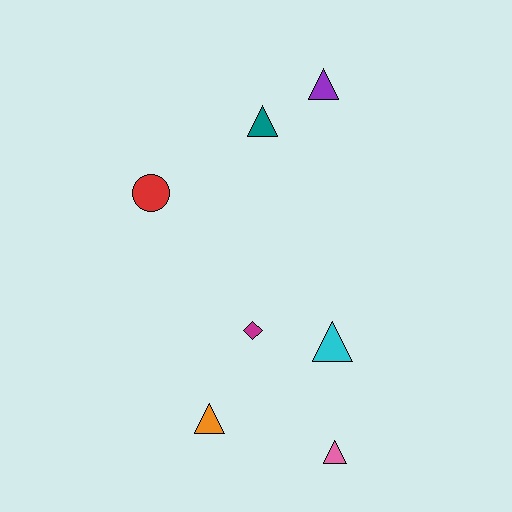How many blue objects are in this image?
There are no blue objects.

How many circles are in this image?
There is 1 circle.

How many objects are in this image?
There are 7 objects.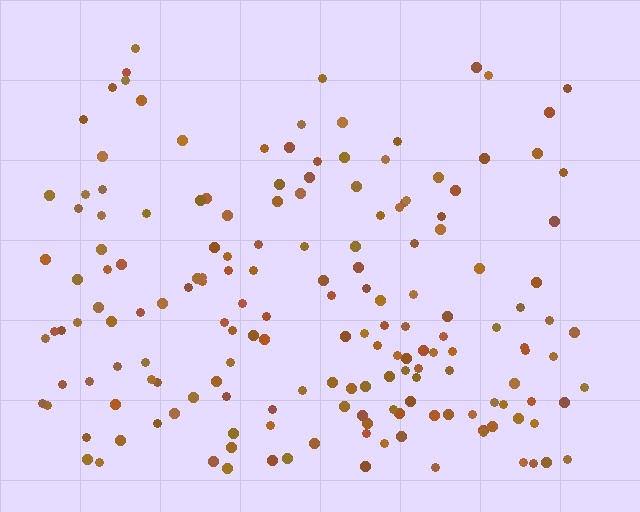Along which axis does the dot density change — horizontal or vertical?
Vertical.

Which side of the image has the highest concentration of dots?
The bottom.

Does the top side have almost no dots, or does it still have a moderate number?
Still a moderate number, just noticeably fewer than the bottom.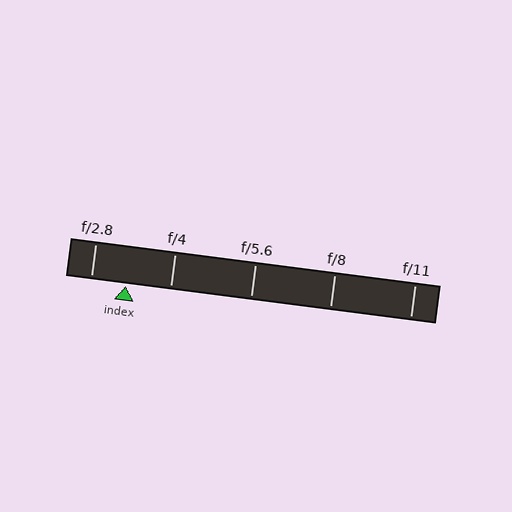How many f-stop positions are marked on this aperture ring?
There are 5 f-stop positions marked.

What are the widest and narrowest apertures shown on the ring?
The widest aperture shown is f/2.8 and the narrowest is f/11.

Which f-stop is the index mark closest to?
The index mark is closest to f/2.8.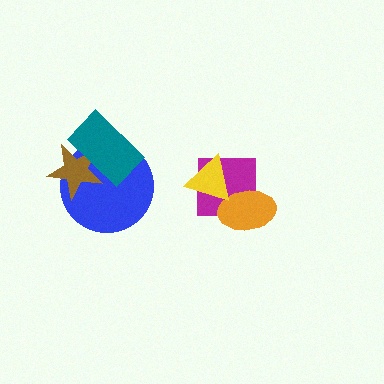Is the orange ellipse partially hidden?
Yes, it is partially covered by another shape.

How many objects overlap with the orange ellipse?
2 objects overlap with the orange ellipse.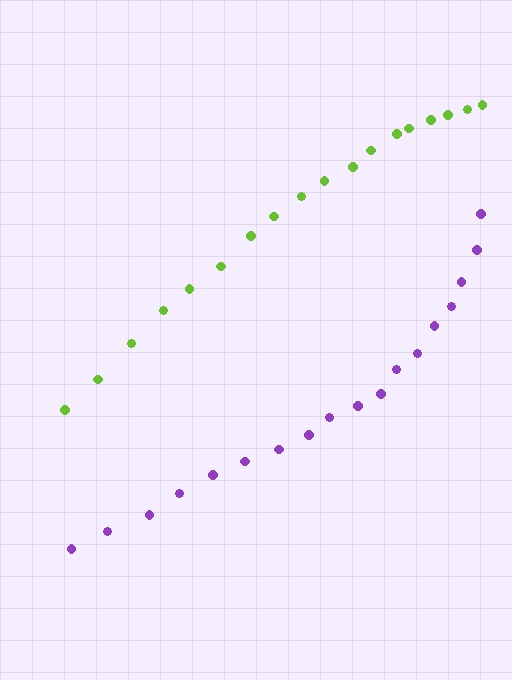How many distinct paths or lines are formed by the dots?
There are 2 distinct paths.